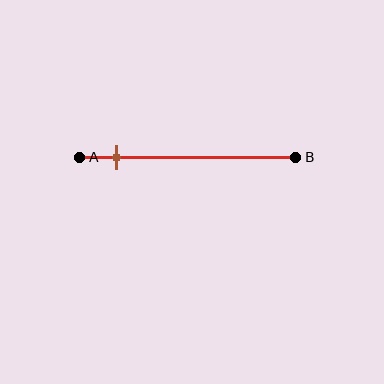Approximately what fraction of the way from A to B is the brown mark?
The brown mark is approximately 15% of the way from A to B.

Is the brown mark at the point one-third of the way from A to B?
No, the mark is at about 15% from A, not at the 33% one-third point.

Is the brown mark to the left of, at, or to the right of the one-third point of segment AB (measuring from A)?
The brown mark is to the left of the one-third point of segment AB.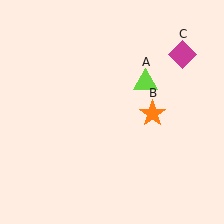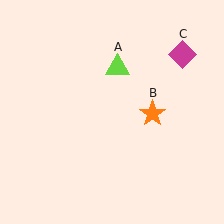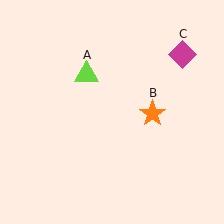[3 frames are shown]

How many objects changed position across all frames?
1 object changed position: lime triangle (object A).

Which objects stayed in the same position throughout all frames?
Orange star (object B) and magenta diamond (object C) remained stationary.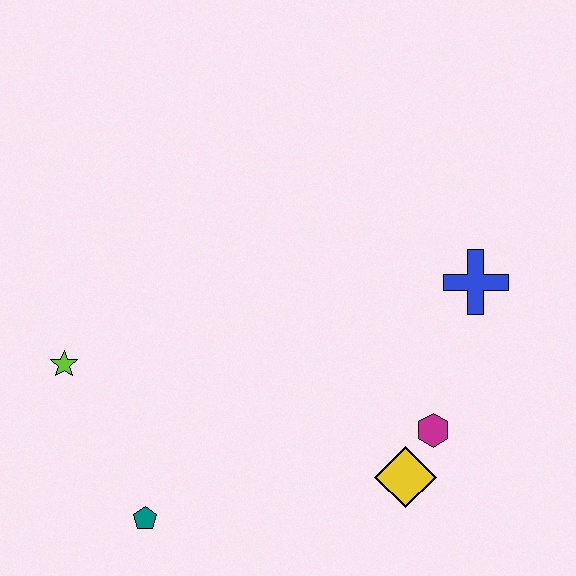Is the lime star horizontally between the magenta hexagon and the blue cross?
No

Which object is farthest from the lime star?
The blue cross is farthest from the lime star.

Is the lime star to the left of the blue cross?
Yes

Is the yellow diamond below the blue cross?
Yes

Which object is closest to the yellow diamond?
The magenta hexagon is closest to the yellow diamond.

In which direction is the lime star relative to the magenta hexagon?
The lime star is to the left of the magenta hexagon.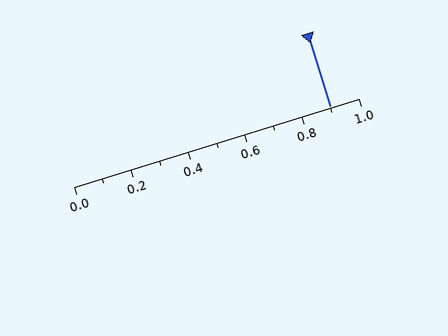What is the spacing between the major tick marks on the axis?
The major ticks are spaced 0.2 apart.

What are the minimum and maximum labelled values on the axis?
The axis runs from 0.0 to 1.0.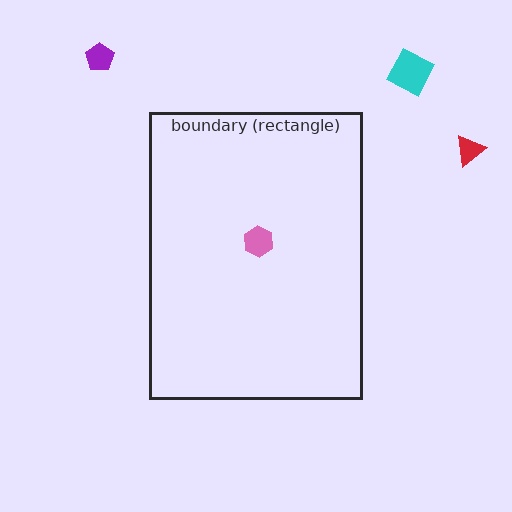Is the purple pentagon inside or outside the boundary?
Outside.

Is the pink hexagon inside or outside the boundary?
Inside.